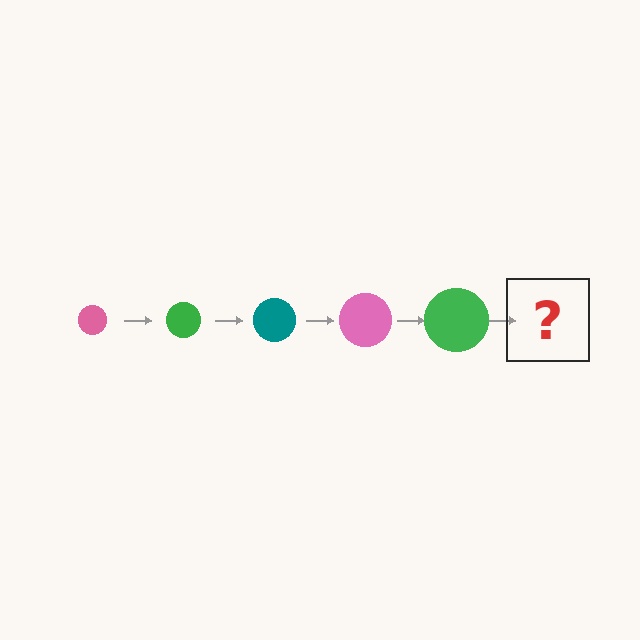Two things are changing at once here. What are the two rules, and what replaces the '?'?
The two rules are that the circle grows larger each step and the color cycles through pink, green, and teal. The '?' should be a teal circle, larger than the previous one.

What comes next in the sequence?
The next element should be a teal circle, larger than the previous one.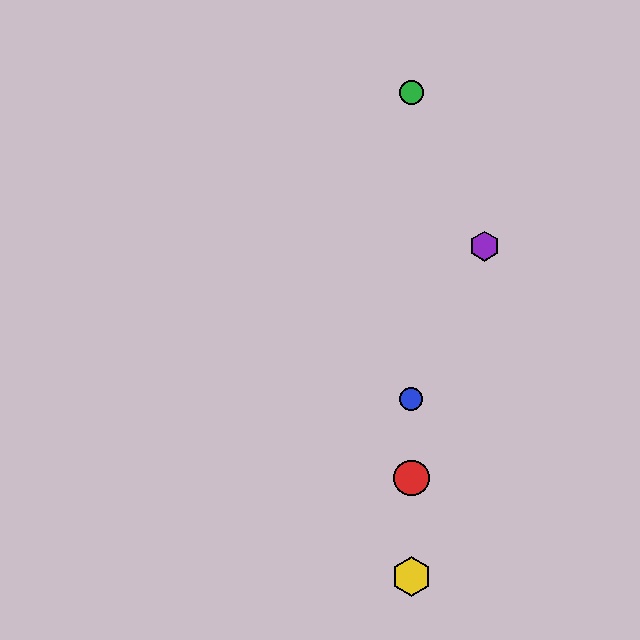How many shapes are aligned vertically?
4 shapes (the red circle, the blue circle, the green circle, the yellow hexagon) are aligned vertically.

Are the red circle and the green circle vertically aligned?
Yes, both are at x≈411.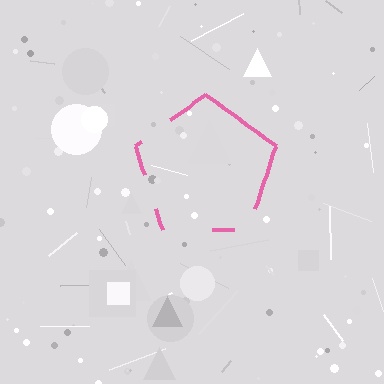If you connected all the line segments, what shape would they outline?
They would outline a pentagon.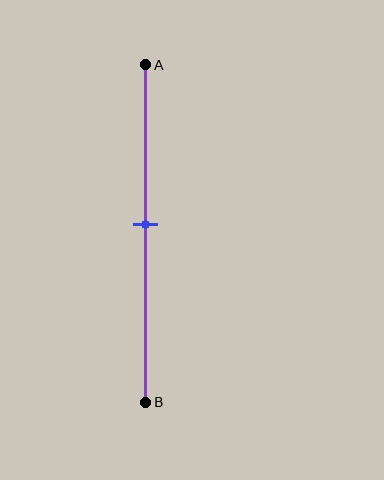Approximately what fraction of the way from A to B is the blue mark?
The blue mark is approximately 45% of the way from A to B.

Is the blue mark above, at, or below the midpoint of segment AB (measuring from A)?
The blue mark is approximately at the midpoint of segment AB.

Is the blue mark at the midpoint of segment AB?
Yes, the mark is approximately at the midpoint.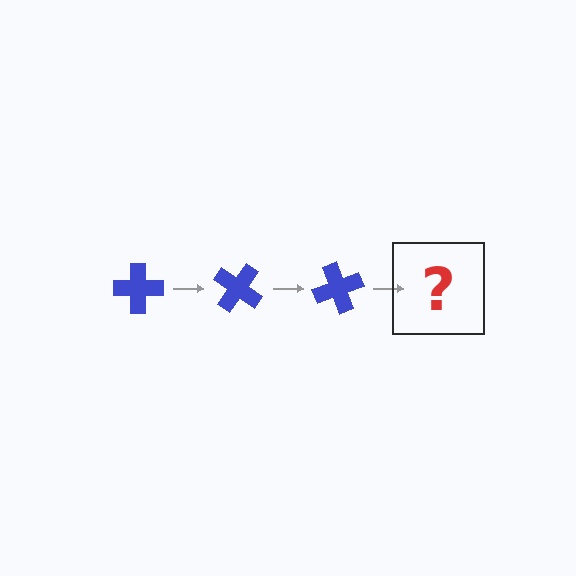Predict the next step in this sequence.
The next step is a blue cross rotated 105 degrees.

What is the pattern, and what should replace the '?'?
The pattern is that the cross rotates 35 degrees each step. The '?' should be a blue cross rotated 105 degrees.